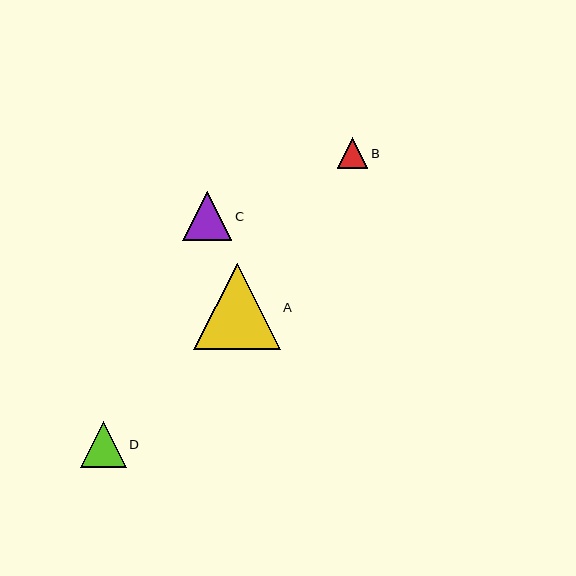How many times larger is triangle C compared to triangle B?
Triangle C is approximately 1.6 times the size of triangle B.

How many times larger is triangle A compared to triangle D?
Triangle A is approximately 1.9 times the size of triangle D.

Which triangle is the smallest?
Triangle B is the smallest with a size of approximately 31 pixels.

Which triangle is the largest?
Triangle A is the largest with a size of approximately 86 pixels.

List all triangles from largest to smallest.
From largest to smallest: A, C, D, B.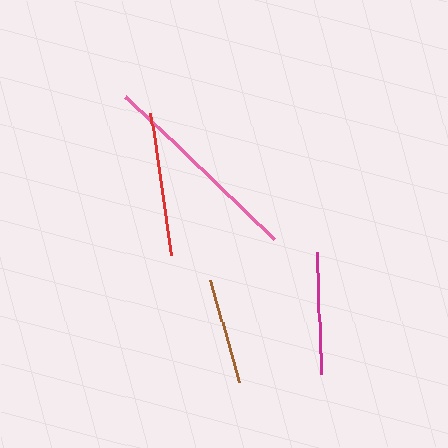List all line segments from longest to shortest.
From longest to shortest: pink, red, magenta, brown.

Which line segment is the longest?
The pink line is the longest at approximately 206 pixels.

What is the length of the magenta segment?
The magenta segment is approximately 123 pixels long.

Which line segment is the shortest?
The brown line is the shortest at approximately 106 pixels.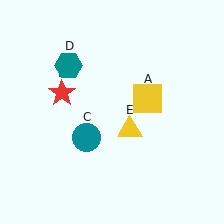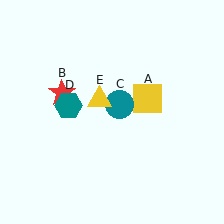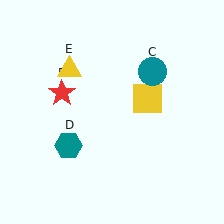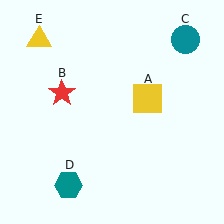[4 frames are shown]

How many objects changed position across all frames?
3 objects changed position: teal circle (object C), teal hexagon (object D), yellow triangle (object E).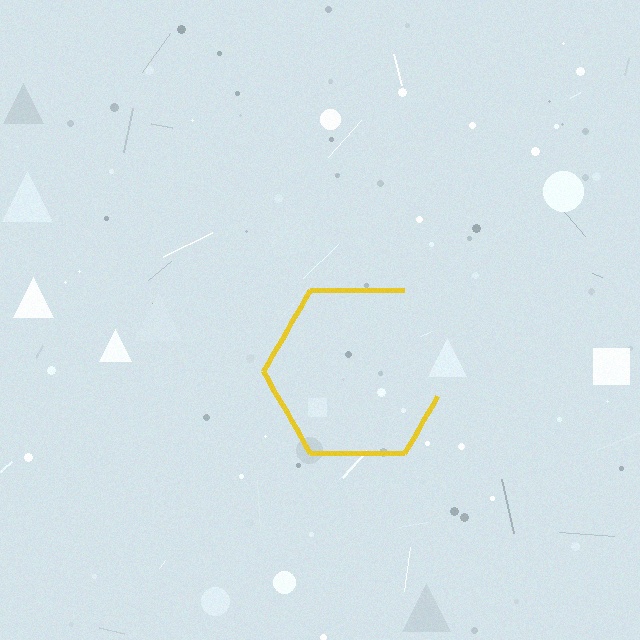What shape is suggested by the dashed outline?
The dashed outline suggests a hexagon.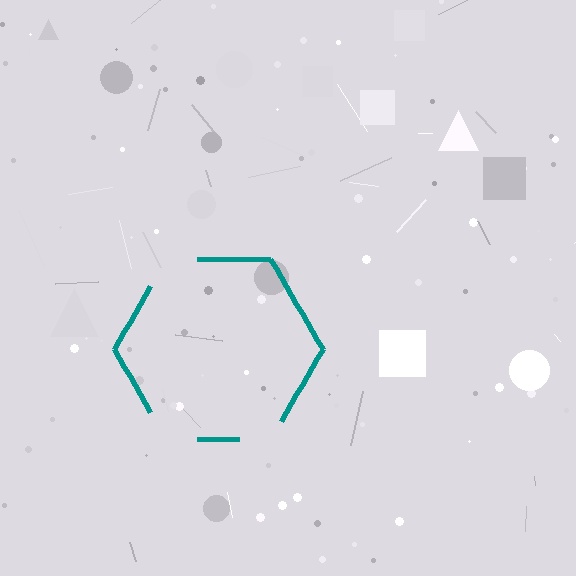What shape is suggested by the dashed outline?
The dashed outline suggests a hexagon.